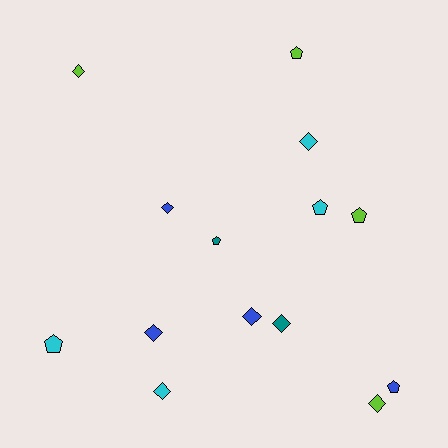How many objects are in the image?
There are 14 objects.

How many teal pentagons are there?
There is 1 teal pentagon.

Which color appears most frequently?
Blue, with 4 objects.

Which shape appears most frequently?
Diamond, with 8 objects.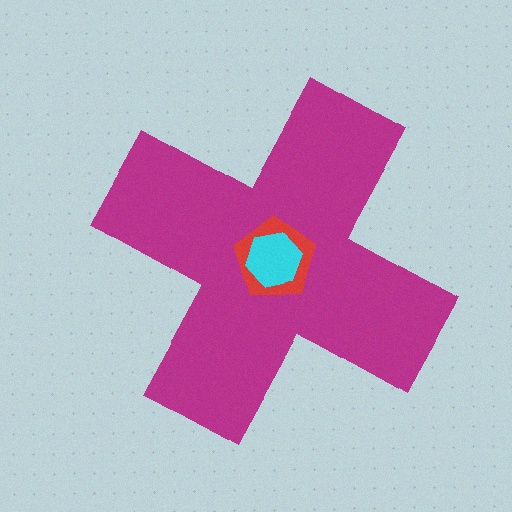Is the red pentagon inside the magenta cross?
Yes.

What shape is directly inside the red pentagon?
The cyan hexagon.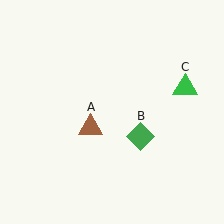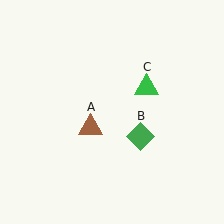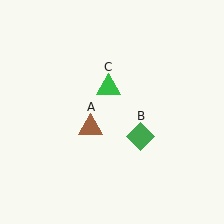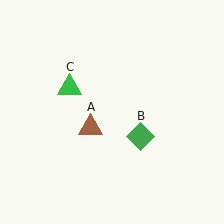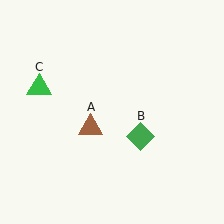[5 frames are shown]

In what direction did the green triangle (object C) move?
The green triangle (object C) moved left.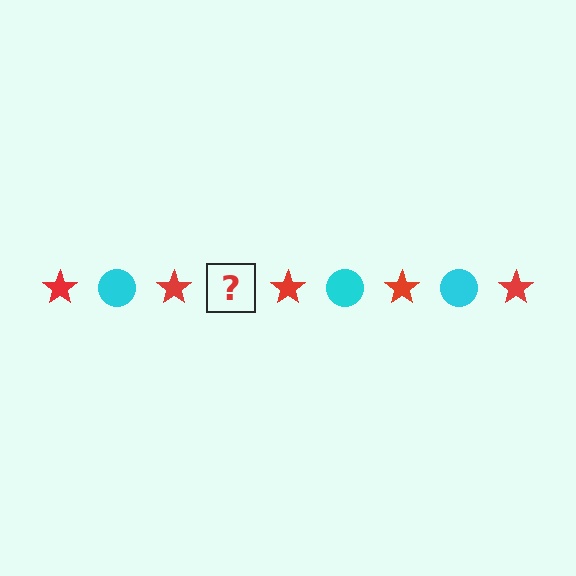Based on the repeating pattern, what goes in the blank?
The blank should be a cyan circle.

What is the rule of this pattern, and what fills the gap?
The rule is that the pattern alternates between red star and cyan circle. The gap should be filled with a cyan circle.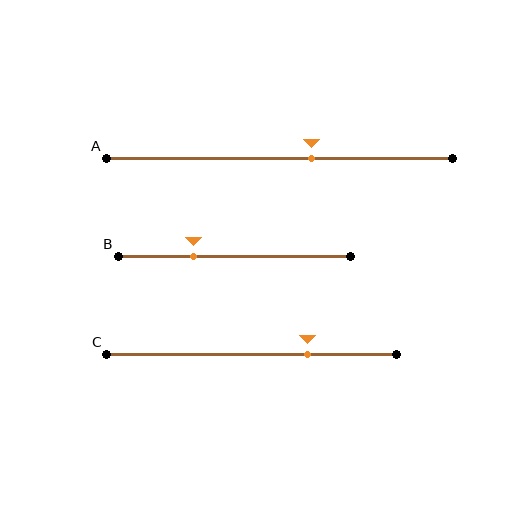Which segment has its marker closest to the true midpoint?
Segment A has its marker closest to the true midpoint.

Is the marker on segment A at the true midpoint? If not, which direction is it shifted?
No, the marker on segment A is shifted to the right by about 9% of the segment length.